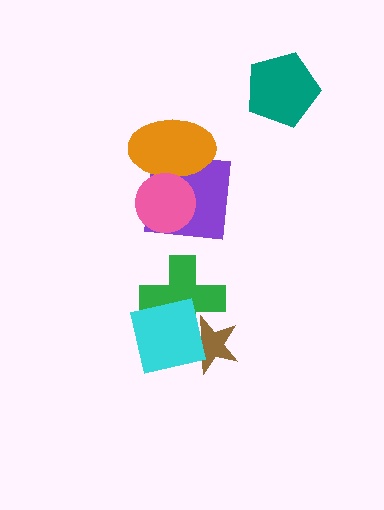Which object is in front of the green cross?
The cyan square is in front of the green cross.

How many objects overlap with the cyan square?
2 objects overlap with the cyan square.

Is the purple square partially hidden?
Yes, it is partially covered by another shape.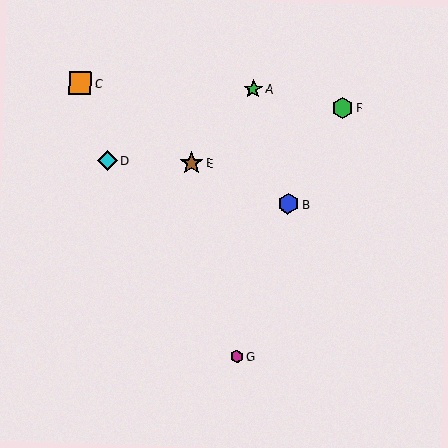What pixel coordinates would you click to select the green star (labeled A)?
Click at (253, 89) to select the green star A.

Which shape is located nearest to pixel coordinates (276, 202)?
The blue hexagon (labeled B) at (288, 204) is nearest to that location.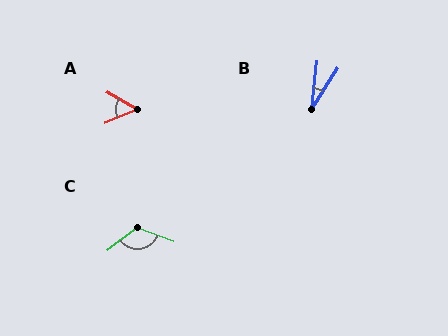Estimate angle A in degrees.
Approximately 52 degrees.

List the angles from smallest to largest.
B (27°), A (52°), C (122°).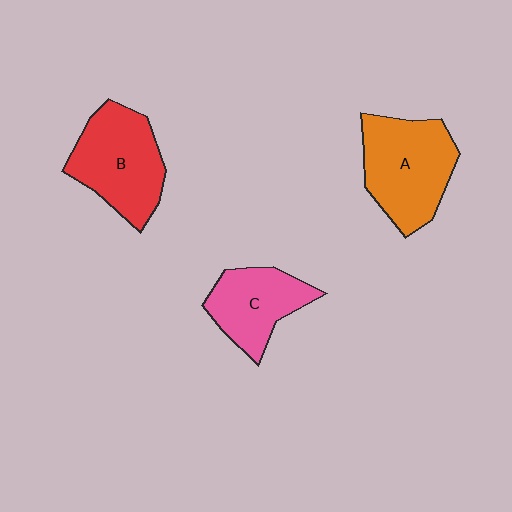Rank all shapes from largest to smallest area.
From largest to smallest: A (orange), B (red), C (pink).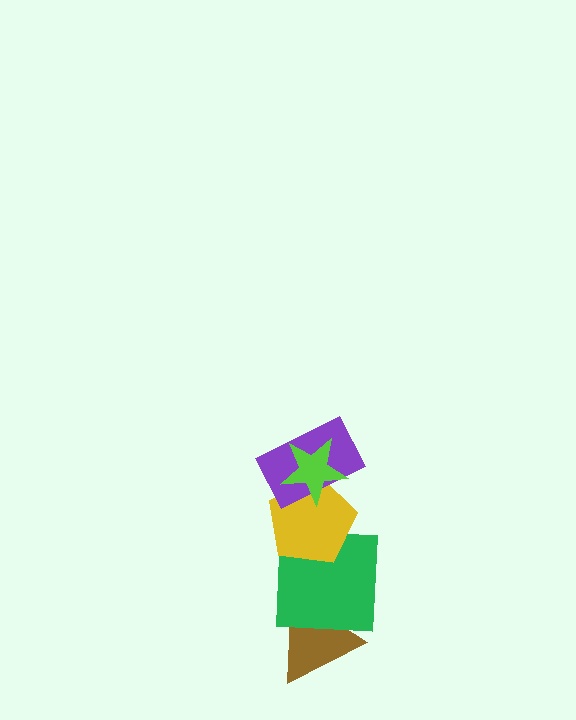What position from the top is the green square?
The green square is 4th from the top.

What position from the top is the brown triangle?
The brown triangle is 5th from the top.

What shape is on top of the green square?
The yellow pentagon is on top of the green square.